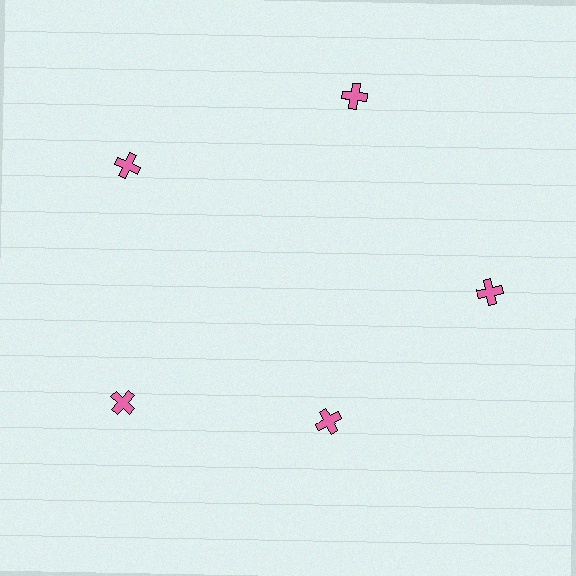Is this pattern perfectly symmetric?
No. The 5 pink crosses are arranged in a ring, but one element near the 5 o'clock position is pulled inward toward the center, breaking the 5-fold rotational symmetry.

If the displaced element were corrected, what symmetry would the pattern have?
It would have 5-fold rotational symmetry — the pattern would map onto itself every 72 degrees.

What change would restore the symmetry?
The symmetry would be restored by moving it outward, back onto the ring so that all 5 crosses sit at equal angles and equal distance from the center.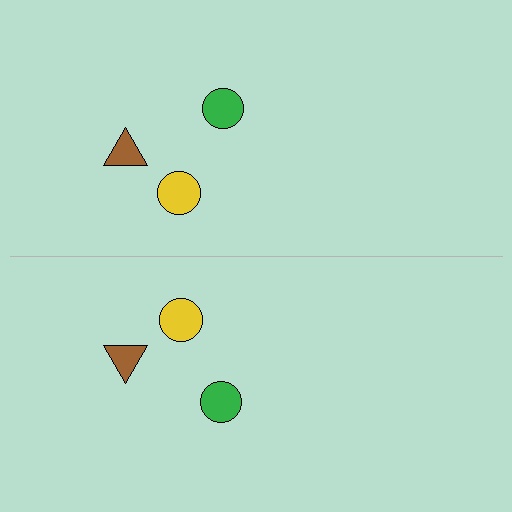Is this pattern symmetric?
Yes, this pattern has bilateral (reflection) symmetry.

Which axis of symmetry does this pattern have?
The pattern has a horizontal axis of symmetry running through the center of the image.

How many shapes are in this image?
There are 6 shapes in this image.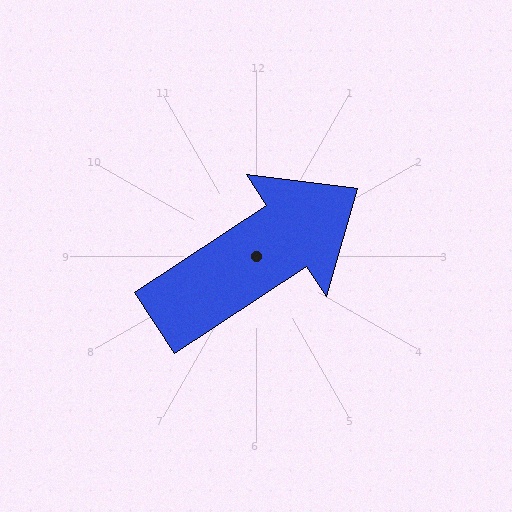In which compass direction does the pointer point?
Northeast.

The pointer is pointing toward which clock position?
Roughly 2 o'clock.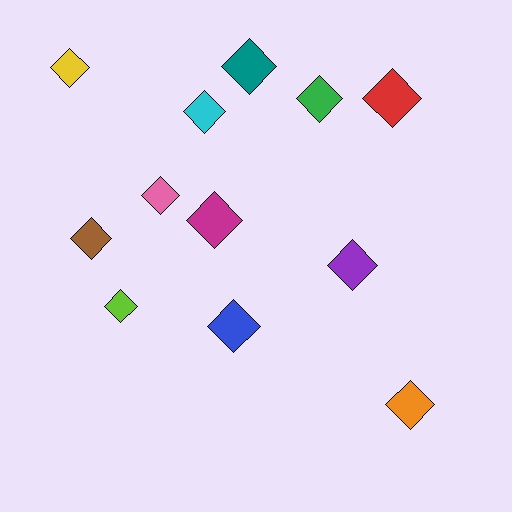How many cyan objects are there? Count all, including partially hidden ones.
There is 1 cyan object.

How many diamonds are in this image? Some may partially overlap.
There are 12 diamonds.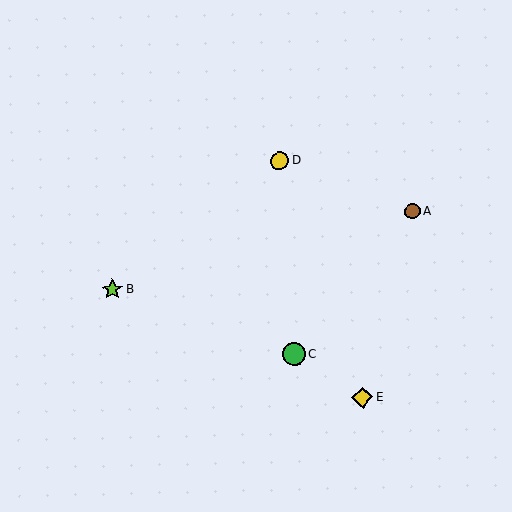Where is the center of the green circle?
The center of the green circle is at (294, 355).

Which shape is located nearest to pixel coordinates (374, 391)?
The yellow diamond (labeled E) at (362, 397) is nearest to that location.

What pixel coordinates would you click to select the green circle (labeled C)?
Click at (294, 355) to select the green circle C.